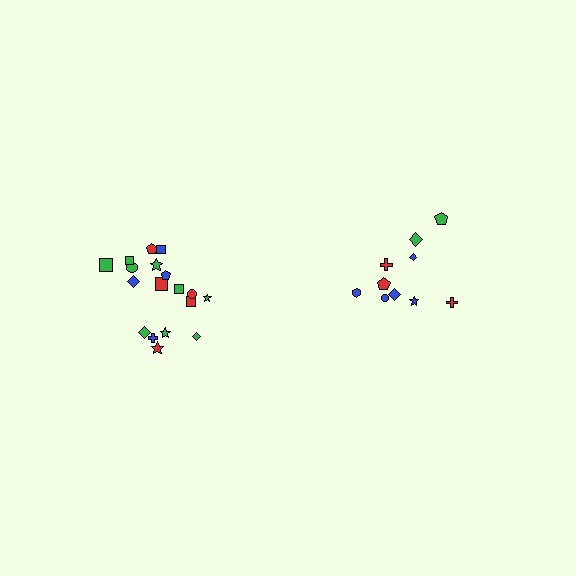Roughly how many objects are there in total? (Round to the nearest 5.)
Roughly 30 objects in total.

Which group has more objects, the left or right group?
The left group.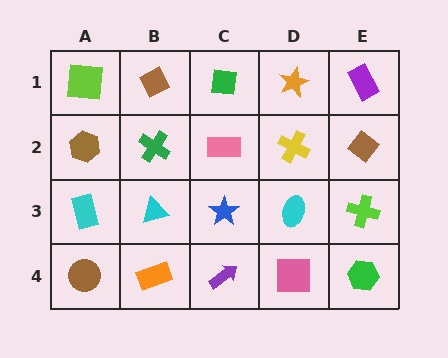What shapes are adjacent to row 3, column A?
A brown hexagon (row 2, column A), a brown circle (row 4, column A), a cyan triangle (row 3, column B).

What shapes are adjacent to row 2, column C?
A green square (row 1, column C), a blue star (row 3, column C), a green cross (row 2, column B), a yellow cross (row 2, column D).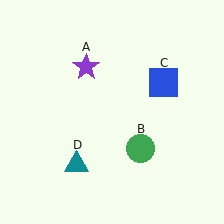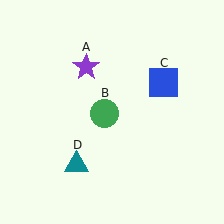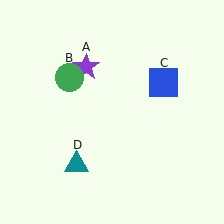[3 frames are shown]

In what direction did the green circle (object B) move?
The green circle (object B) moved up and to the left.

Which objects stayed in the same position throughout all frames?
Purple star (object A) and blue square (object C) and teal triangle (object D) remained stationary.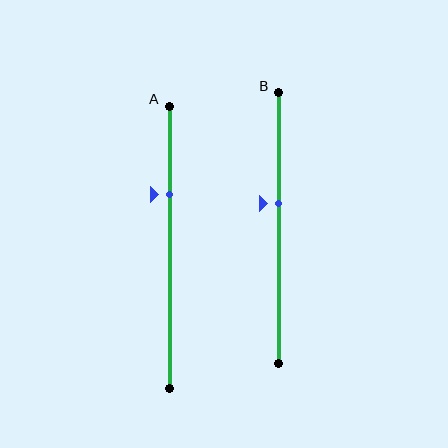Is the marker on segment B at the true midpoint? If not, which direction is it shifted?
No, the marker on segment B is shifted upward by about 9% of the segment length.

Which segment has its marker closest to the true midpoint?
Segment B has its marker closest to the true midpoint.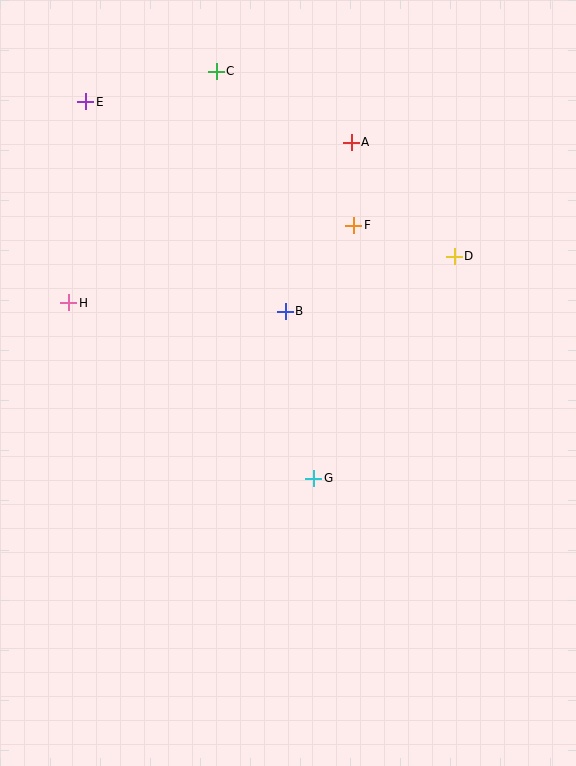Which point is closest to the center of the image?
Point B at (285, 311) is closest to the center.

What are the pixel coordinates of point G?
Point G is at (314, 478).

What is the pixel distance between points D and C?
The distance between D and C is 301 pixels.